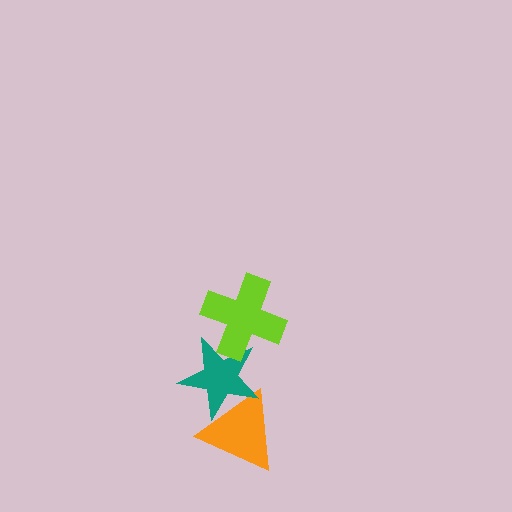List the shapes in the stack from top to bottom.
From top to bottom: the lime cross, the teal star, the orange triangle.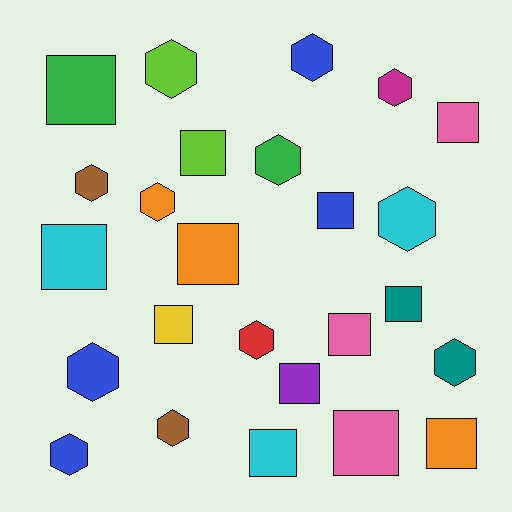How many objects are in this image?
There are 25 objects.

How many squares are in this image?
There are 13 squares.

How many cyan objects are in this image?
There are 3 cyan objects.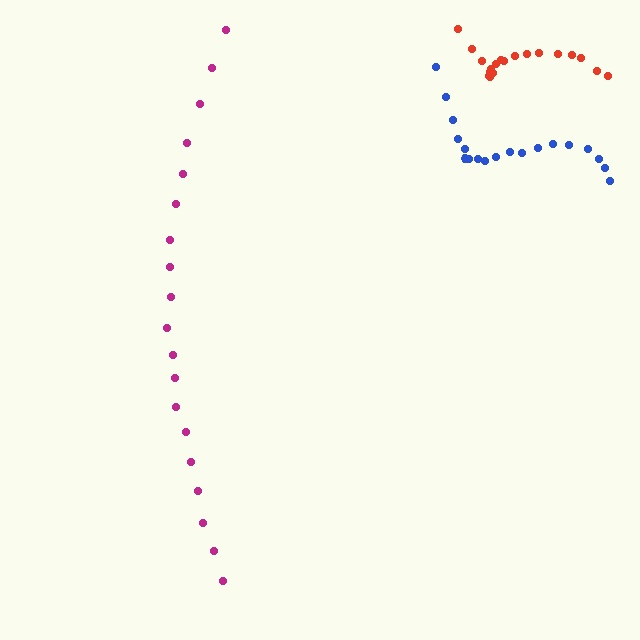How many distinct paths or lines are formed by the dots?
There are 3 distinct paths.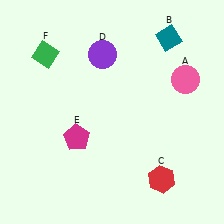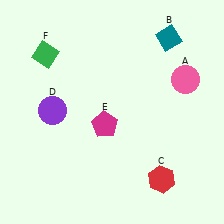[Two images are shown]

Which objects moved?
The objects that moved are: the purple circle (D), the magenta pentagon (E).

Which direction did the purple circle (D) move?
The purple circle (D) moved down.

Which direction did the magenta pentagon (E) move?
The magenta pentagon (E) moved right.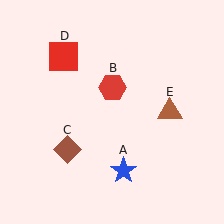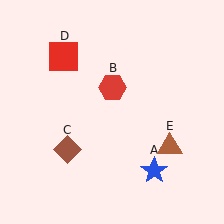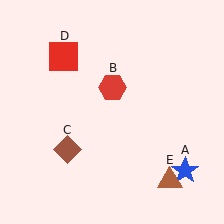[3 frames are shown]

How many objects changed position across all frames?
2 objects changed position: blue star (object A), brown triangle (object E).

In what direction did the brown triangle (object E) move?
The brown triangle (object E) moved down.